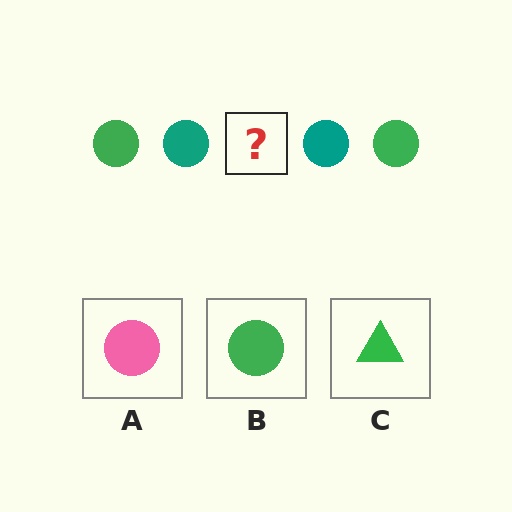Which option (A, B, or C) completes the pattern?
B.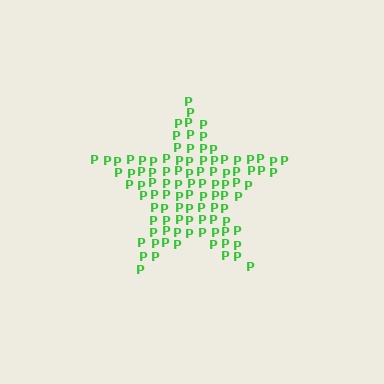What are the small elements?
The small elements are letter P's.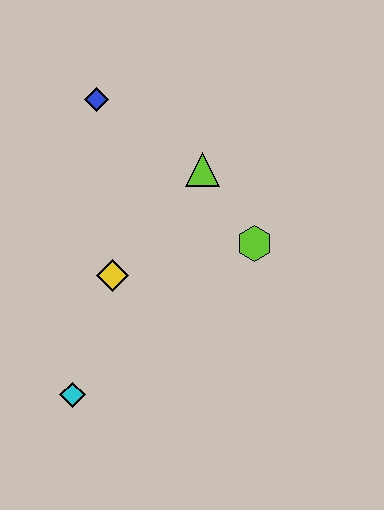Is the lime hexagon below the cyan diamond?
No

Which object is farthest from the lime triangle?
The cyan diamond is farthest from the lime triangle.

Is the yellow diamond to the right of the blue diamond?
Yes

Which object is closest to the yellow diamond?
The cyan diamond is closest to the yellow diamond.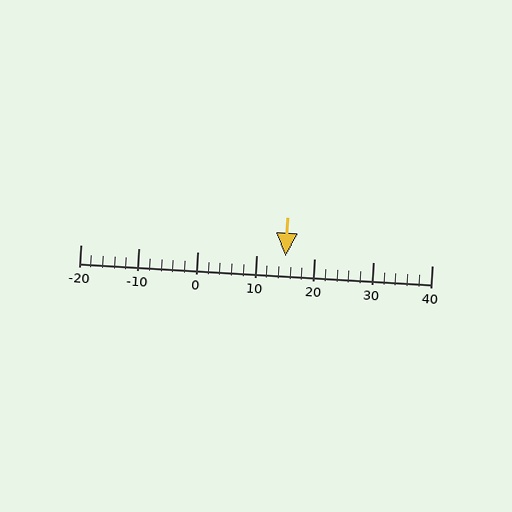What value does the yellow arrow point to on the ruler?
The yellow arrow points to approximately 15.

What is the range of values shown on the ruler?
The ruler shows values from -20 to 40.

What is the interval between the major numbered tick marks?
The major tick marks are spaced 10 units apart.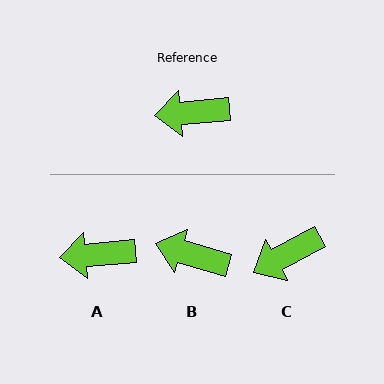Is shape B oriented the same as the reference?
No, it is off by about 22 degrees.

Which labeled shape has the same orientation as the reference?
A.